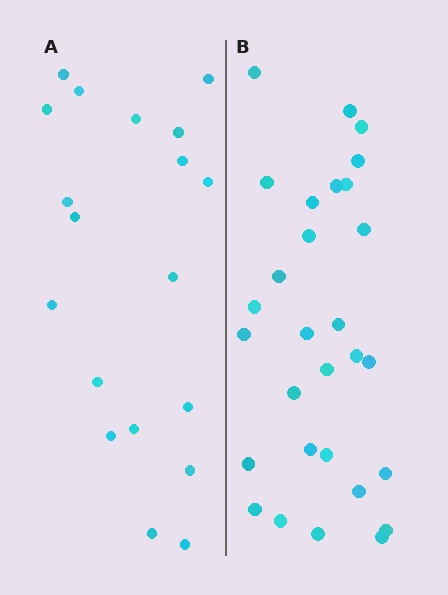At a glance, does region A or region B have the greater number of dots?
Region B (the right region) has more dots.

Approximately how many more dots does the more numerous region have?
Region B has roughly 10 or so more dots than region A.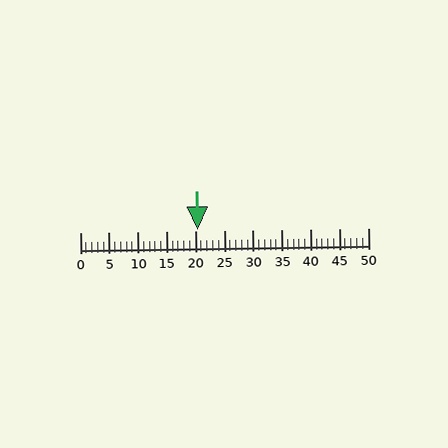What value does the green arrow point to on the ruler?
The green arrow points to approximately 20.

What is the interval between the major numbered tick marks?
The major tick marks are spaced 5 units apart.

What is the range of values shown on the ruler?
The ruler shows values from 0 to 50.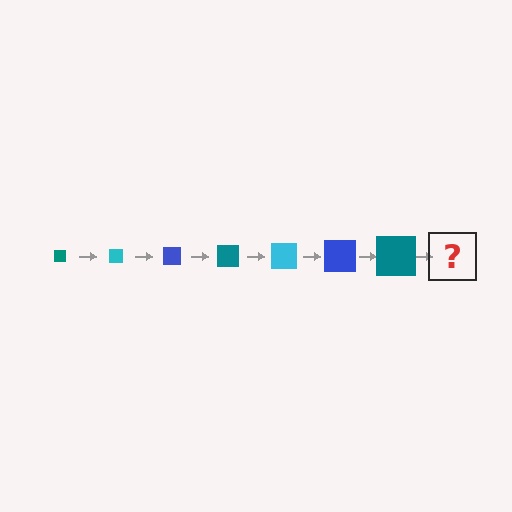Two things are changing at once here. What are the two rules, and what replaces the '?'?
The two rules are that the square grows larger each step and the color cycles through teal, cyan, and blue. The '?' should be a cyan square, larger than the previous one.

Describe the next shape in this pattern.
It should be a cyan square, larger than the previous one.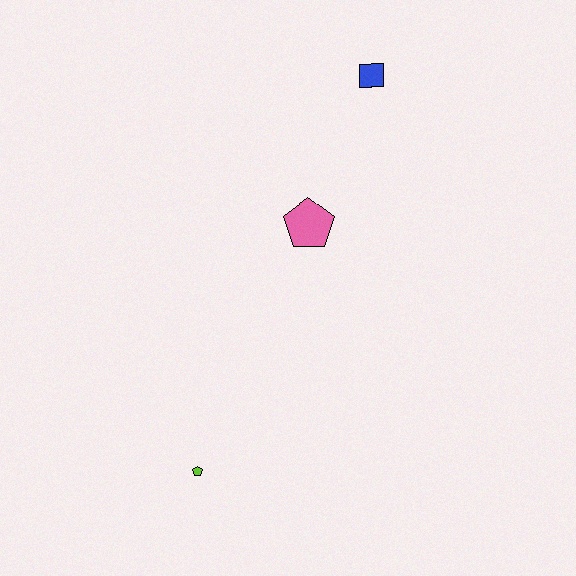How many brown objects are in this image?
There are no brown objects.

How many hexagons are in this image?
There are no hexagons.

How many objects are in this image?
There are 3 objects.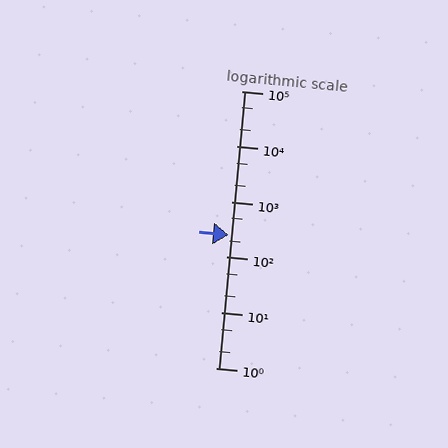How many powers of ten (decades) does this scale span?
The scale spans 5 decades, from 1 to 100000.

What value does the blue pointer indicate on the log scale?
The pointer indicates approximately 250.